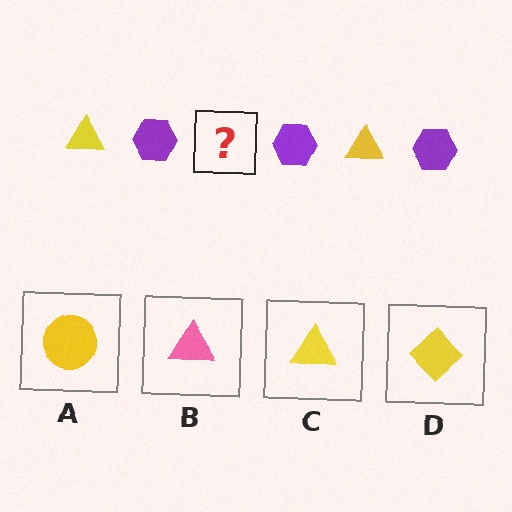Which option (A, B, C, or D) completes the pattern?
C.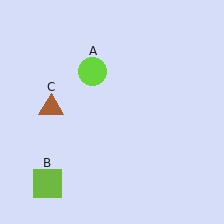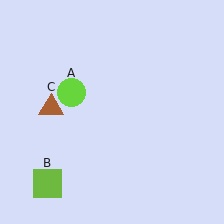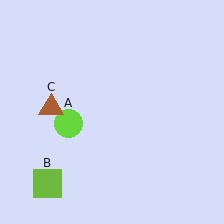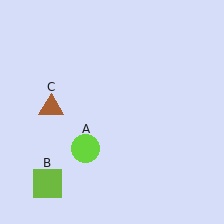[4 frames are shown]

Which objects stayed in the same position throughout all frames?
Lime square (object B) and brown triangle (object C) remained stationary.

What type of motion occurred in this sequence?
The lime circle (object A) rotated counterclockwise around the center of the scene.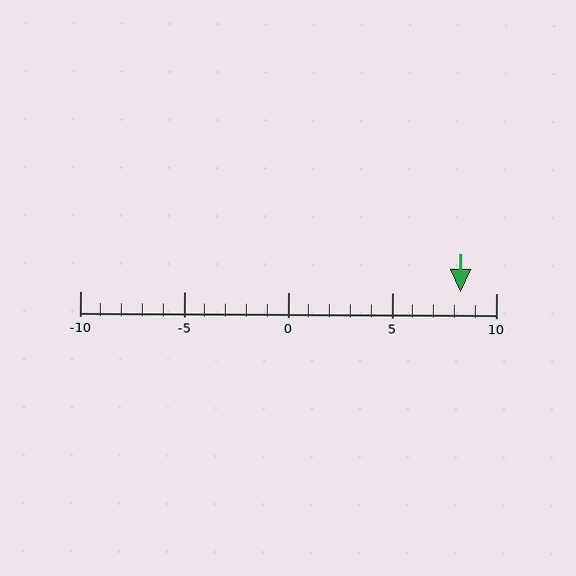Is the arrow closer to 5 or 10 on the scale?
The arrow is closer to 10.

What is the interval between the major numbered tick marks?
The major tick marks are spaced 5 units apart.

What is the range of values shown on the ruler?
The ruler shows values from -10 to 10.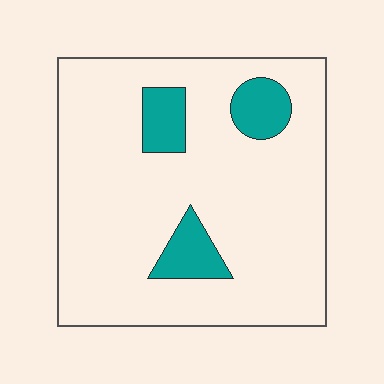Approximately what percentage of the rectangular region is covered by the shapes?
Approximately 15%.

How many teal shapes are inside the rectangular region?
3.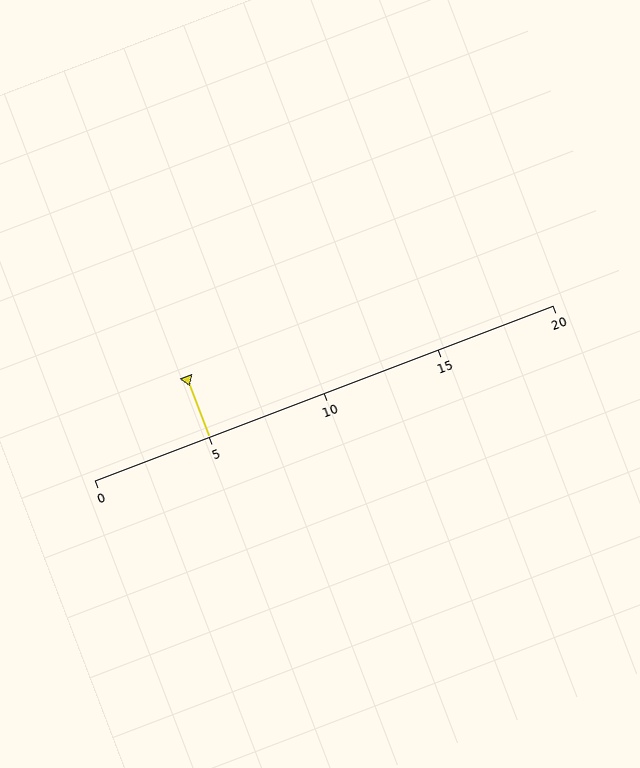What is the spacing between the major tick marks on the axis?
The major ticks are spaced 5 apart.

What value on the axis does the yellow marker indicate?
The marker indicates approximately 5.